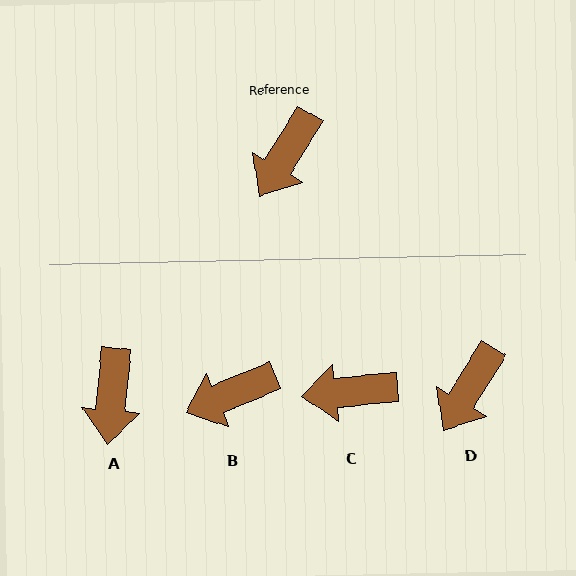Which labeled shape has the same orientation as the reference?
D.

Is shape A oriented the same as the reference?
No, it is off by about 26 degrees.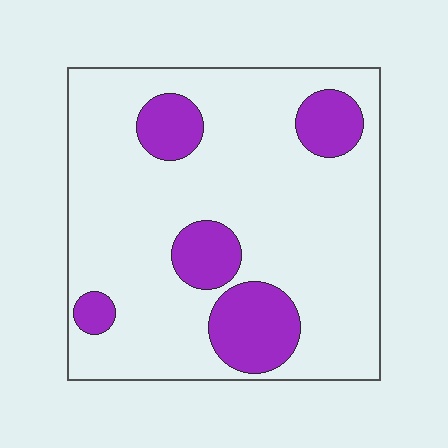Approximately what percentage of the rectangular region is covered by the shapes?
Approximately 20%.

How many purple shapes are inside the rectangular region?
5.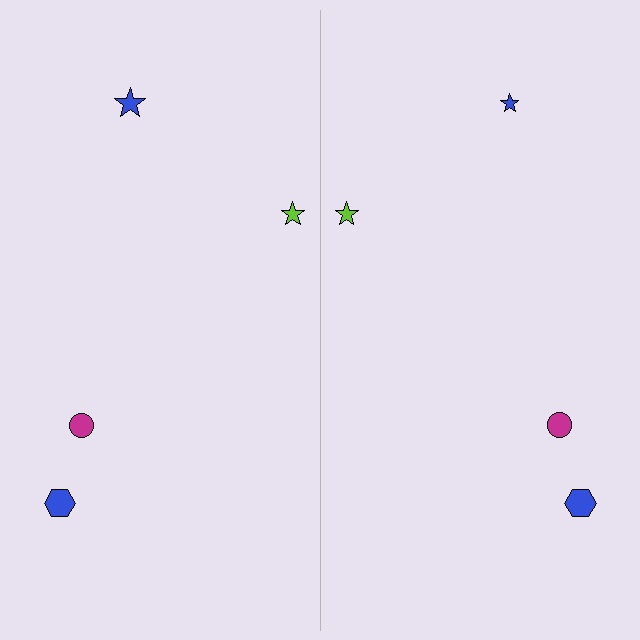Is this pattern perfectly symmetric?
No, the pattern is not perfectly symmetric. The blue star on the right side has a different size than its mirror counterpart.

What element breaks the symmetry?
The blue star on the right side has a different size than its mirror counterpart.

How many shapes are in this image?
There are 8 shapes in this image.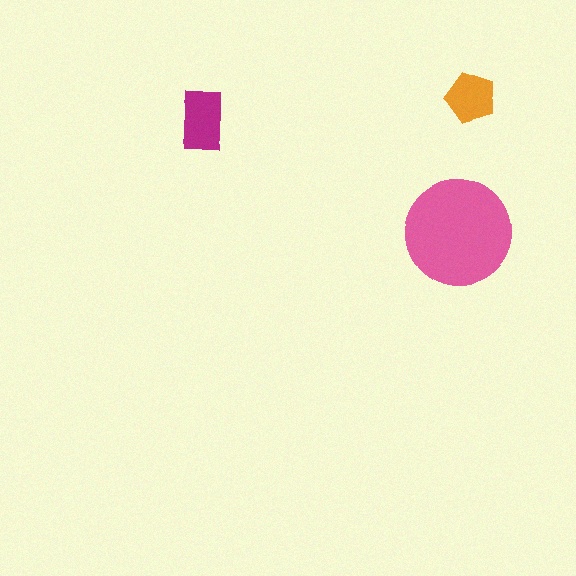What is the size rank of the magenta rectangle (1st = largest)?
2nd.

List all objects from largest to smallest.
The pink circle, the magenta rectangle, the orange pentagon.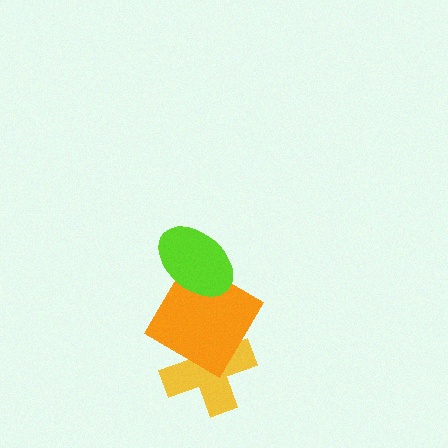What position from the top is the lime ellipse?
The lime ellipse is 1st from the top.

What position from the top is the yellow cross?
The yellow cross is 3rd from the top.